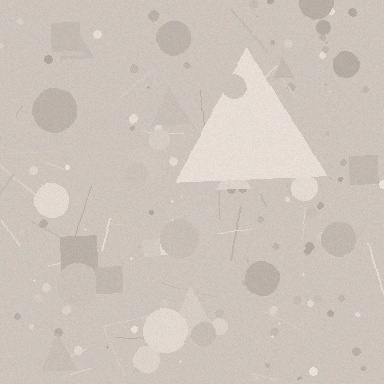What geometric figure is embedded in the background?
A triangle is embedded in the background.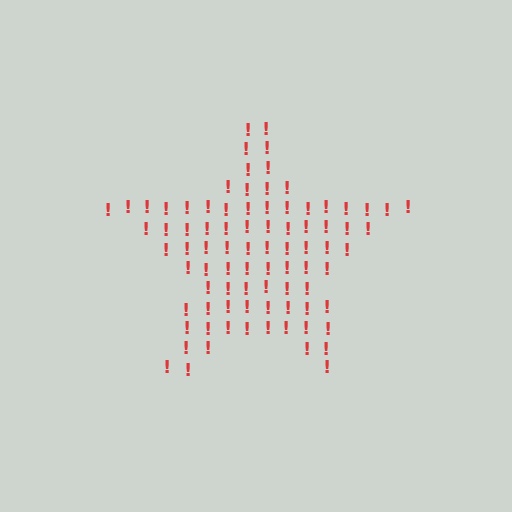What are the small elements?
The small elements are exclamation marks.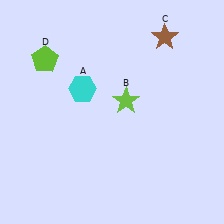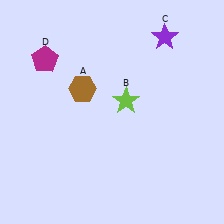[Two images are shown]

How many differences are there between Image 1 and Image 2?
There are 3 differences between the two images.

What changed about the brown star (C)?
In Image 1, C is brown. In Image 2, it changed to purple.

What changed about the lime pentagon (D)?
In Image 1, D is lime. In Image 2, it changed to magenta.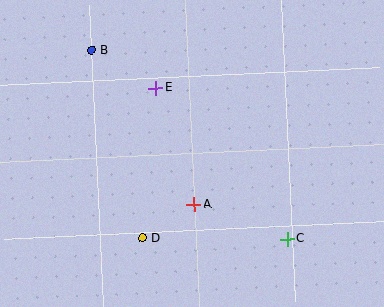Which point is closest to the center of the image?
Point A at (194, 205) is closest to the center.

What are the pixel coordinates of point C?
Point C is at (287, 239).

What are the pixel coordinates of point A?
Point A is at (194, 205).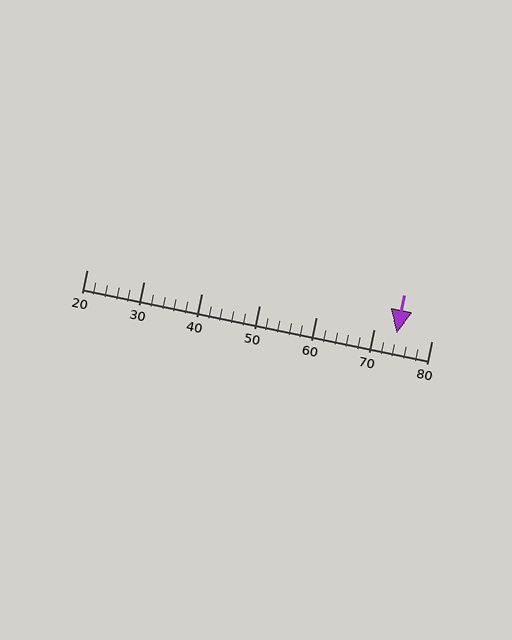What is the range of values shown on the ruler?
The ruler shows values from 20 to 80.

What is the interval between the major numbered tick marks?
The major tick marks are spaced 10 units apart.